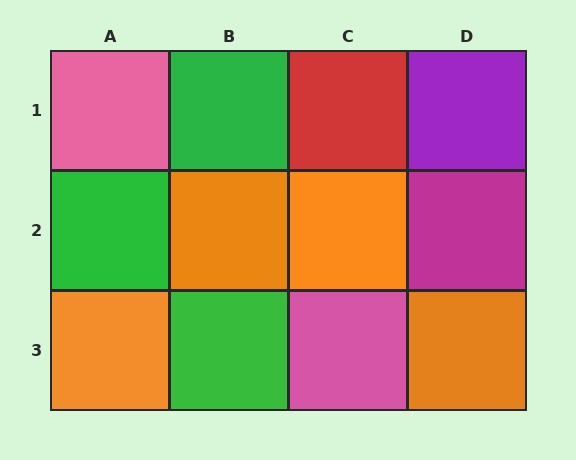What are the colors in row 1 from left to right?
Pink, green, red, purple.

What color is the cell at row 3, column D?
Orange.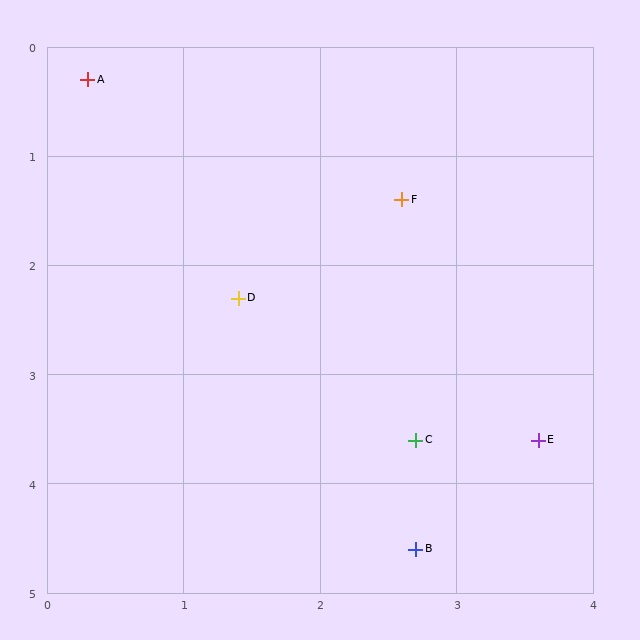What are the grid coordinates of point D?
Point D is at approximately (1.4, 2.3).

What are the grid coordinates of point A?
Point A is at approximately (0.3, 0.3).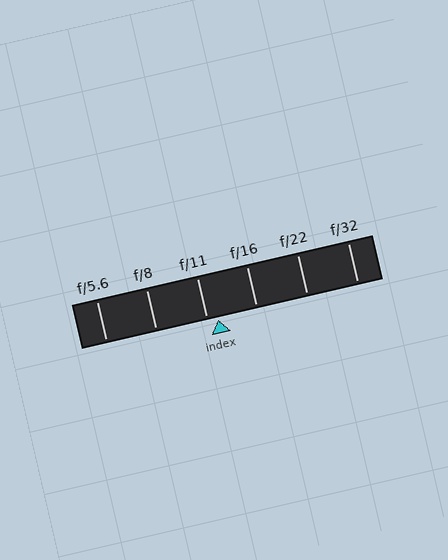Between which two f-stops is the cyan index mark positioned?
The index mark is between f/11 and f/16.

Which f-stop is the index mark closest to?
The index mark is closest to f/11.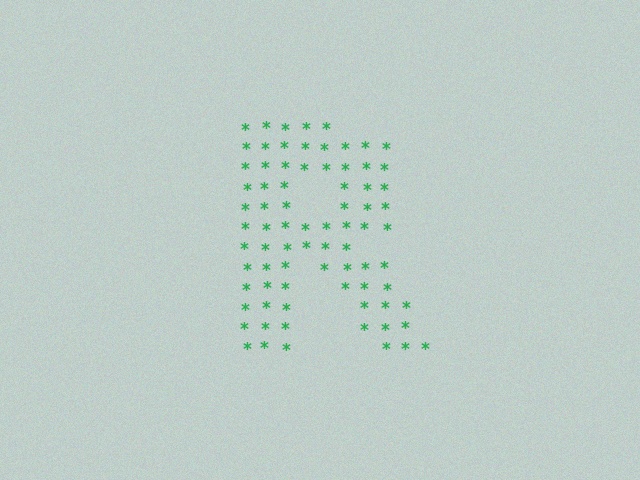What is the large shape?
The large shape is the letter R.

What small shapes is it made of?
It is made of small asterisks.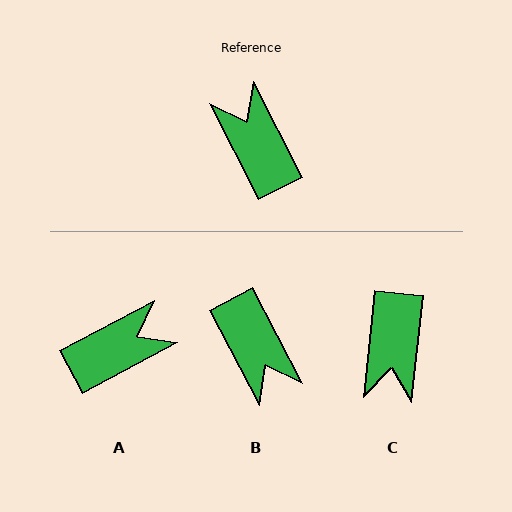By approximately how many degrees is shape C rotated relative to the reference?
Approximately 147 degrees counter-clockwise.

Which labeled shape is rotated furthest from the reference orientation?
B, about 179 degrees away.